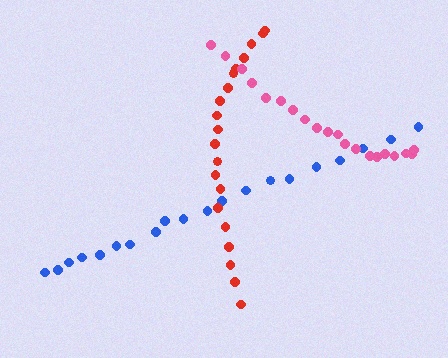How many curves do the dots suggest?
There are 3 distinct paths.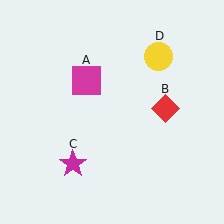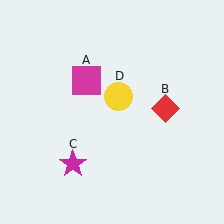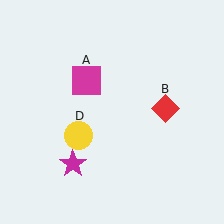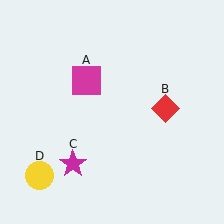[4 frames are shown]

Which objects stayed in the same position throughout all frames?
Magenta square (object A) and red diamond (object B) and magenta star (object C) remained stationary.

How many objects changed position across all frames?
1 object changed position: yellow circle (object D).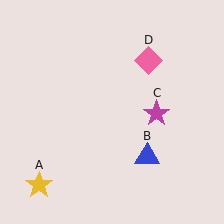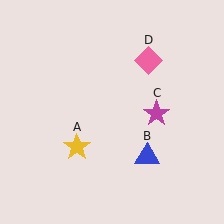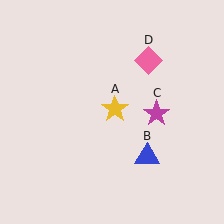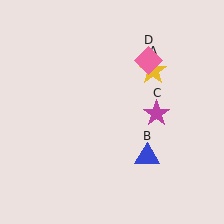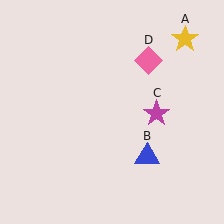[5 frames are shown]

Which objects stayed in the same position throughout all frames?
Blue triangle (object B) and magenta star (object C) and pink diamond (object D) remained stationary.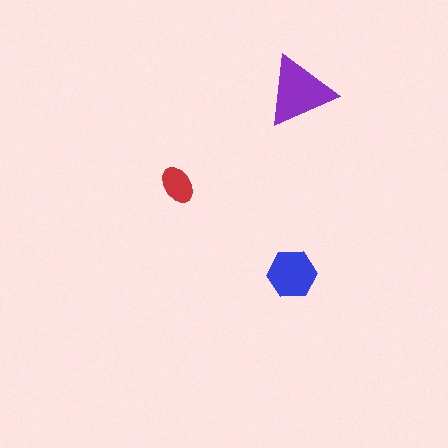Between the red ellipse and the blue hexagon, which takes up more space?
The blue hexagon.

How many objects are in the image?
There are 3 objects in the image.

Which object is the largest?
The purple triangle.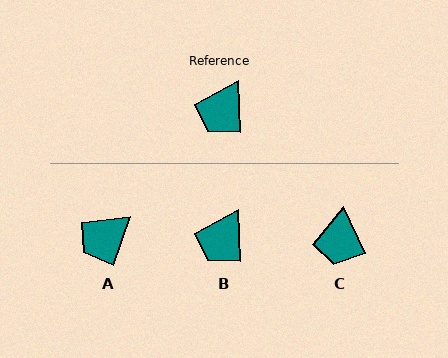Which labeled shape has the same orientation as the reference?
B.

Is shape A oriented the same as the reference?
No, it is off by about 21 degrees.